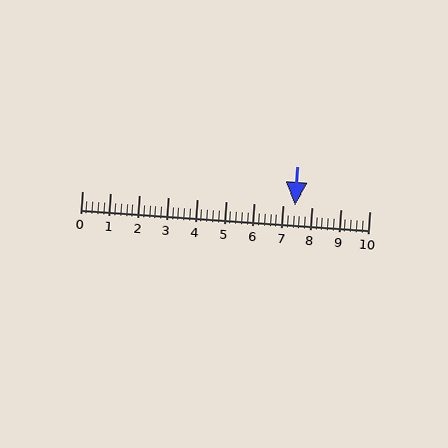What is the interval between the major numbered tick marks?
The major tick marks are spaced 1 units apart.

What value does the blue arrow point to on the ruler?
The blue arrow points to approximately 7.4.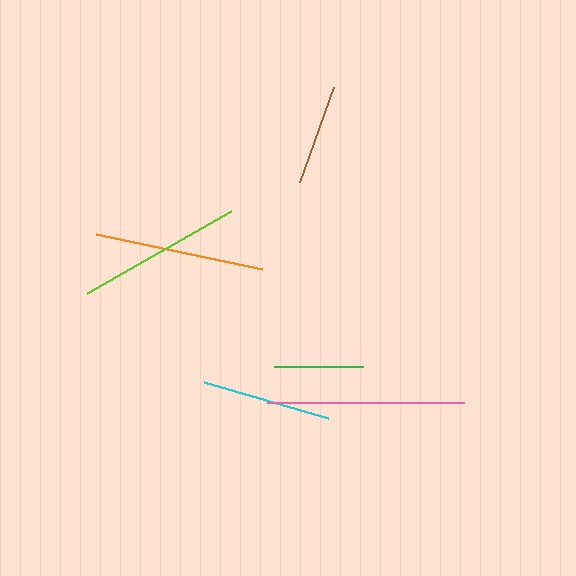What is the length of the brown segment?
The brown segment is approximately 101 pixels long.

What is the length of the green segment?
The green segment is approximately 89 pixels long.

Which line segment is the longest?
The pink line is the longest at approximately 197 pixels.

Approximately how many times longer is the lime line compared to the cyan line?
The lime line is approximately 1.3 times the length of the cyan line.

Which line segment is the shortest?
The green line is the shortest at approximately 89 pixels.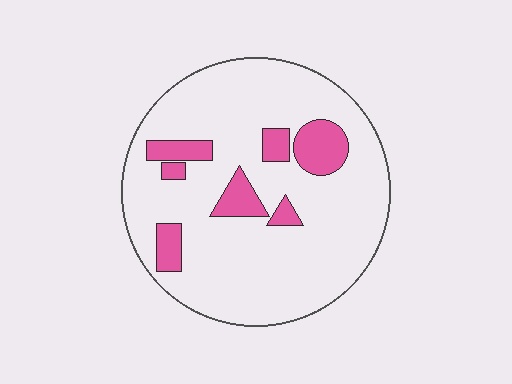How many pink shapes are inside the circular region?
7.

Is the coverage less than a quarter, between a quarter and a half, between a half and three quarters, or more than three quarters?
Less than a quarter.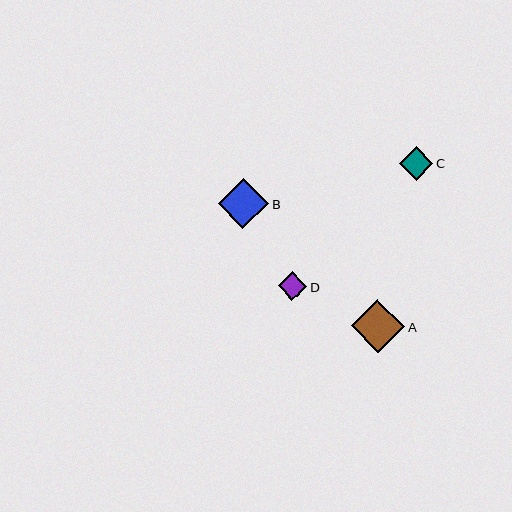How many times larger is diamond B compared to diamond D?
Diamond B is approximately 1.8 times the size of diamond D.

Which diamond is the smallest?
Diamond D is the smallest with a size of approximately 28 pixels.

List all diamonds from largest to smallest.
From largest to smallest: A, B, C, D.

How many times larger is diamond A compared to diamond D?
Diamond A is approximately 1.9 times the size of diamond D.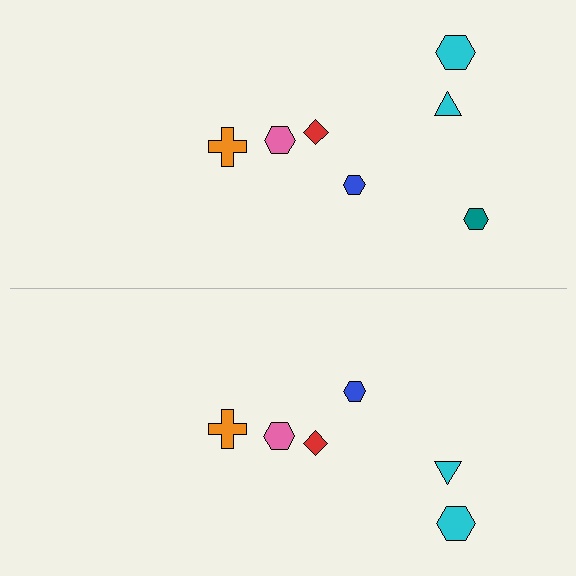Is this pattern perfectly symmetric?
No, the pattern is not perfectly symmetric. A teal hexagon is missing from the bottom side.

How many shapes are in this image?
There are 13 shapes in this image.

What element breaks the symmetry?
A teal hexagon is missing from the bottom side.